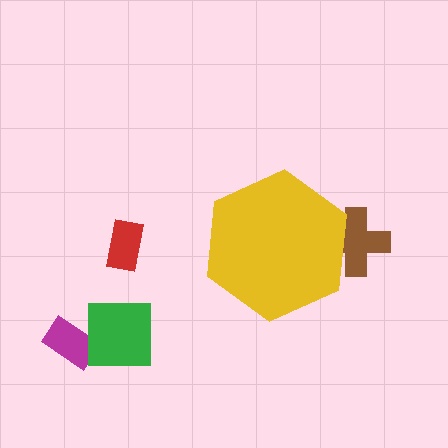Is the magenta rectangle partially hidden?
No, the magenta rectangle is fully visible.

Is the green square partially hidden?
No, the green square is fully visible.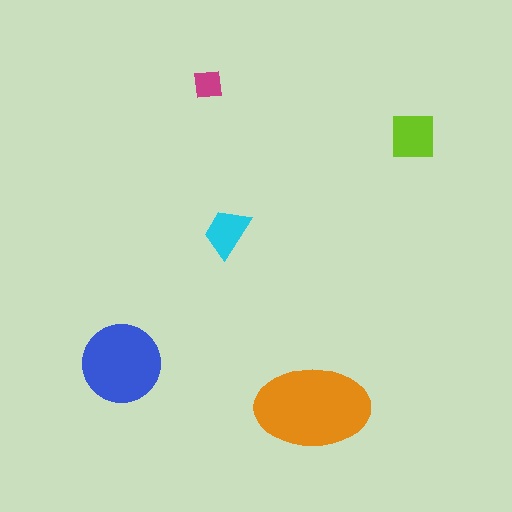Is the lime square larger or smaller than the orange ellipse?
Smaller.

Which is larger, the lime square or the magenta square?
The lime square.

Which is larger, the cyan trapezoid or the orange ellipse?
The orange ellipse.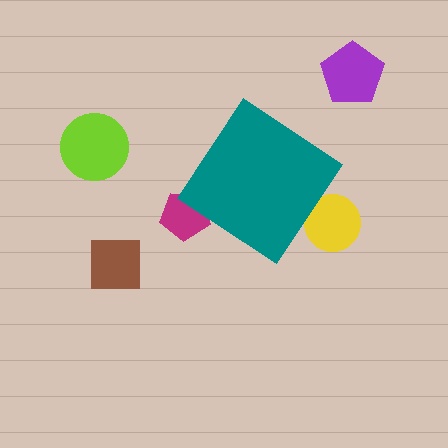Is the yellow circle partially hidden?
Yes, the yellow circle is partially hidden behind the teal diamond.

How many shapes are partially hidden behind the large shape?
2 shapes are partially hidden.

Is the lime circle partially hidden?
No, the lime circle is fully visible.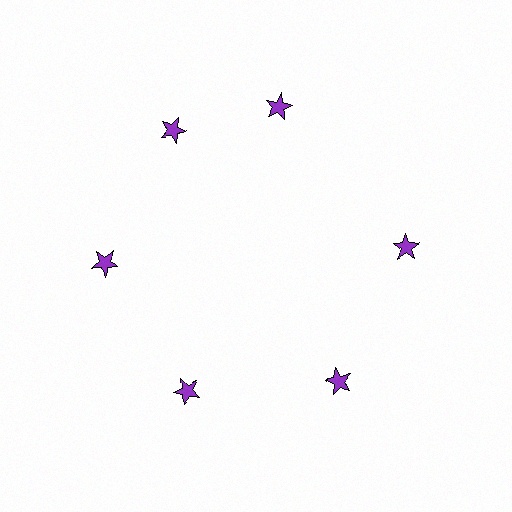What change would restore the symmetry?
The symmetry would be restored by rotating it back into even spacing with its neighbors so that all 6 stars sit at equal angles and equal distance from the center.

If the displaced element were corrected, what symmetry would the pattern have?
It would have 6-fold rotational symmetry — the pattern would map onto itself every 60 degrees.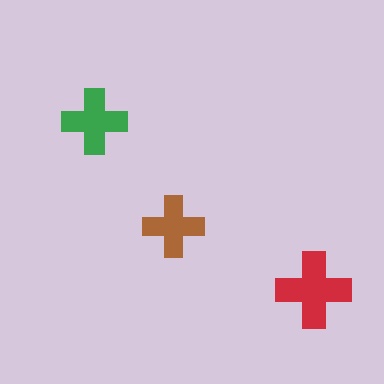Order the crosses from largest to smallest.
the red one, the green one, the brown one.